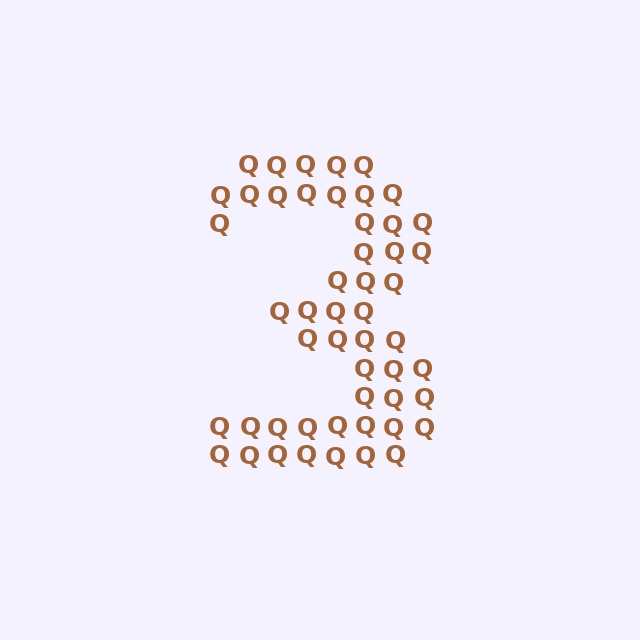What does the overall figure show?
The overall figure shows the digit 3.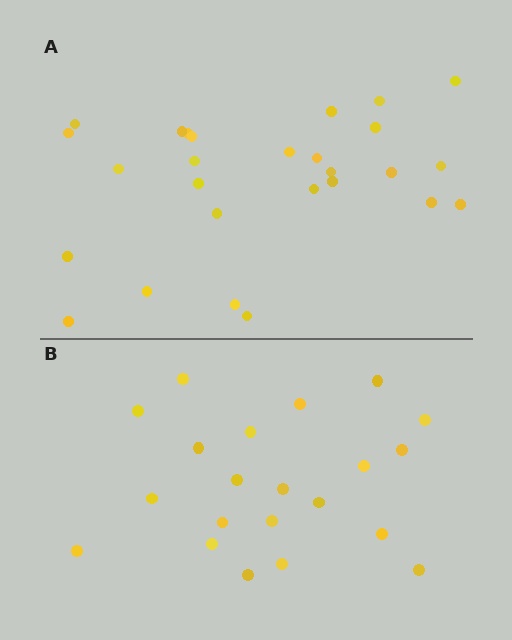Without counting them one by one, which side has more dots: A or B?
Region A (the top region) has more dots.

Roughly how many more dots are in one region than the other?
Region A has about 6 more dots than region B.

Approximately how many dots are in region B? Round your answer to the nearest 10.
About 20 dots. (The exact count is 21, which rounds to 20.)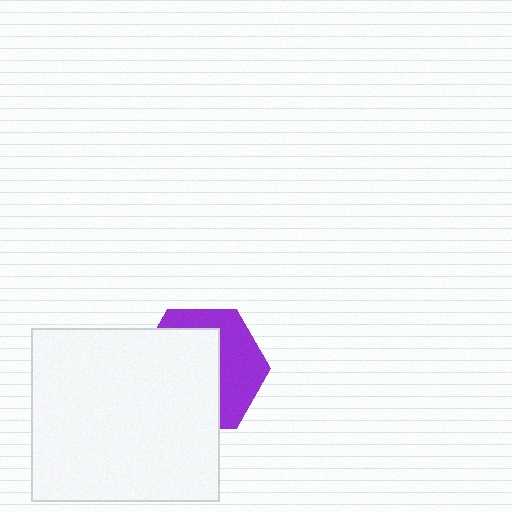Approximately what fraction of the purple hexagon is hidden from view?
Roughly 59% of the purple hexagon is hidden behind the white rectangle.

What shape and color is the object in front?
The object in front is a white rectangle.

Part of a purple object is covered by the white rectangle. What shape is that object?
It is a hexagon.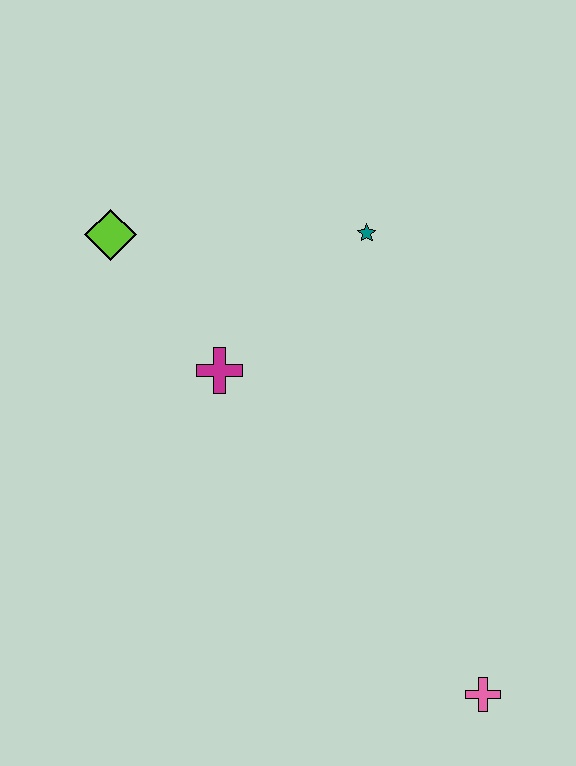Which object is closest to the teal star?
The magenta cross is closest to the teal star.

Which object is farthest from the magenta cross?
The pink cross is farthest from the magenta cross.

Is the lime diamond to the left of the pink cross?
Yes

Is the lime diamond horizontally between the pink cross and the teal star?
No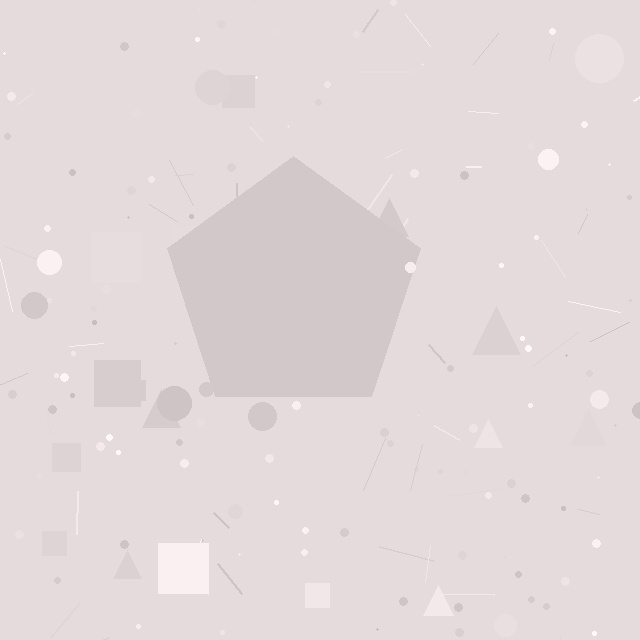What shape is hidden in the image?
A pentagon is hidden in the image.